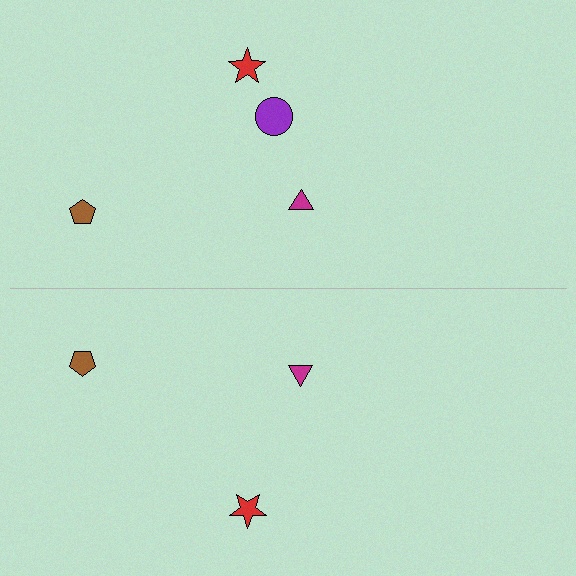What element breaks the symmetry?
A purple circle is missing from the bottom side.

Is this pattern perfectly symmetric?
No, the pattern is not perfectly symmetric. A purple circle is missing from the bottom side.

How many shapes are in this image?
There are 7 shapes in this image.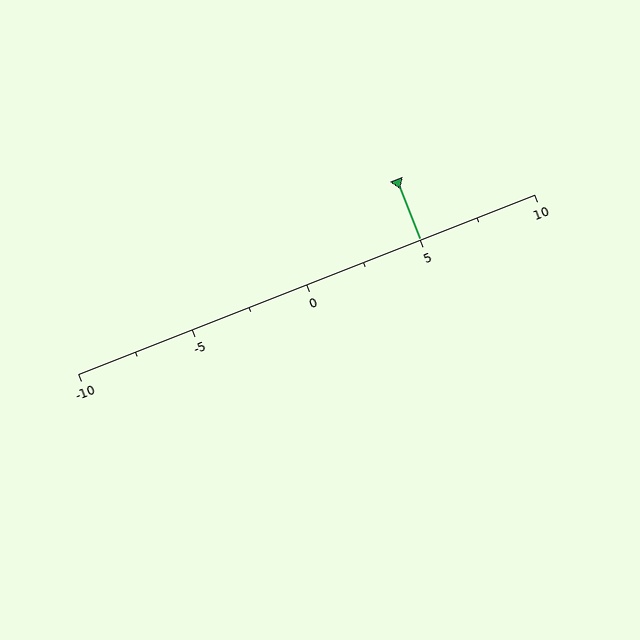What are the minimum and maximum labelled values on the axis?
The axis runs from -10 to 10.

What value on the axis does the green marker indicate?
The marker indicates approximately 5.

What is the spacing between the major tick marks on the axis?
The major ticks are spaced 5 apart.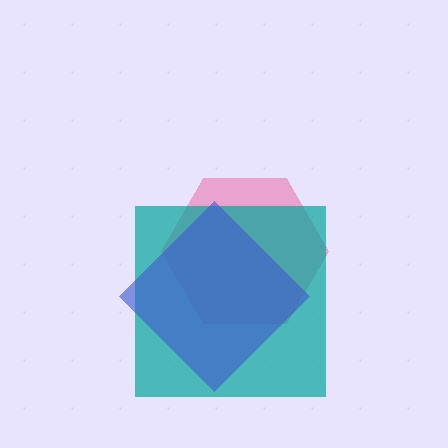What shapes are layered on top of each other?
The layered shapes are: a pink hexagon, a teal square, a blue diamond.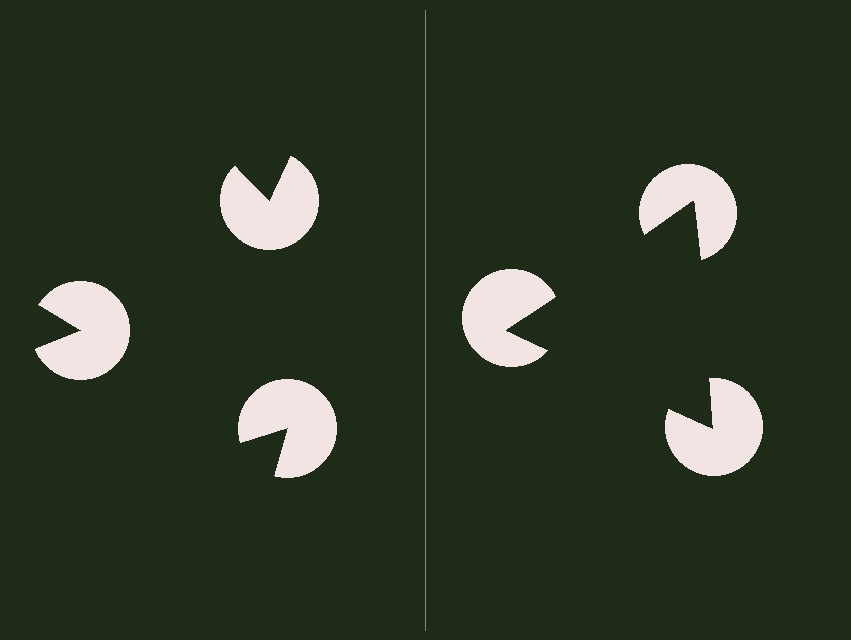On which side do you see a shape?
An illusory triangle appears on the right side. On the left side the wedge cuts are rotated, so no coherent shape forms.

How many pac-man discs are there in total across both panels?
6 — 3 on each side.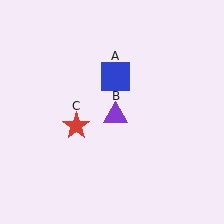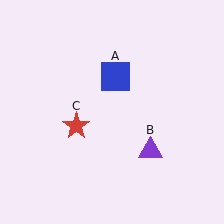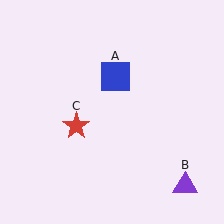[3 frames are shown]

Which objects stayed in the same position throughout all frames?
Blue square (object A) and red star (object C) remained stationary.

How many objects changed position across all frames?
1 object changed position: purple triangle (object B).